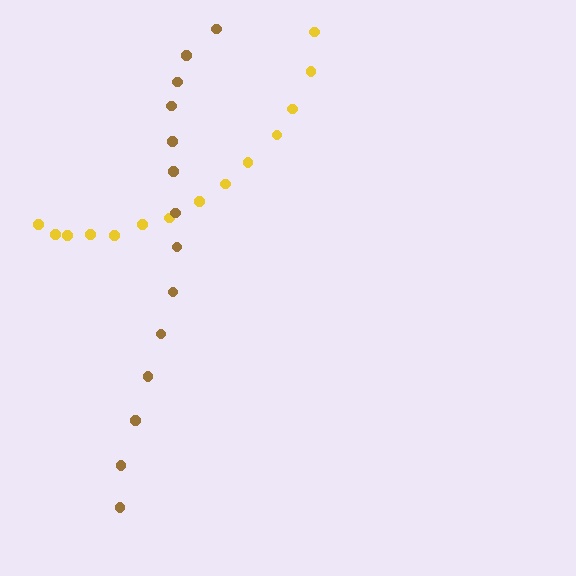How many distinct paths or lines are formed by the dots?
There are 2 distinct paths.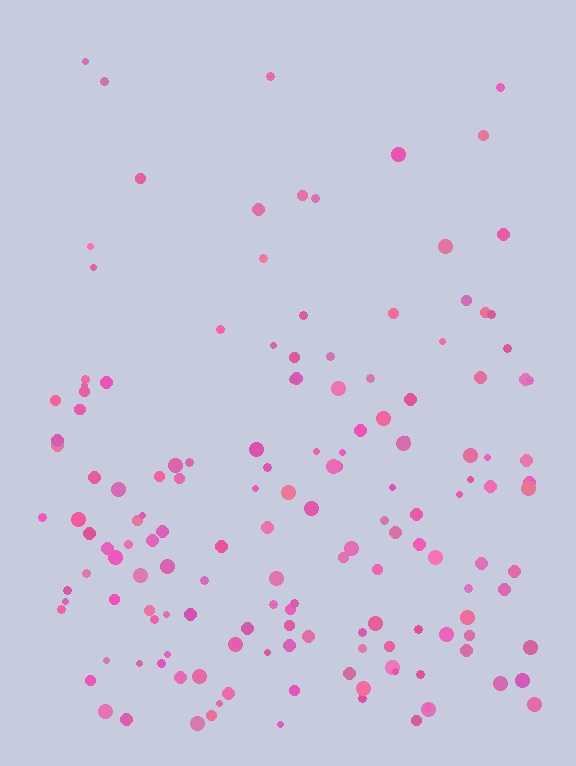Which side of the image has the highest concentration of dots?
The bottom.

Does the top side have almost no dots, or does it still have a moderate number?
Still a moderate number, just noticeably fewer than the bottom.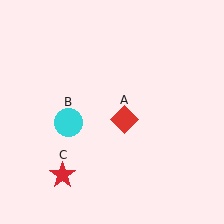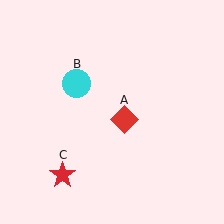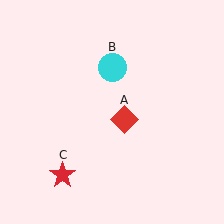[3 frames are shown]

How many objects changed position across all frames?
1 object changed position: cyan circle (object B).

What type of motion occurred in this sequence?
The cyan circle (object B) rotated clockwise around the center of the scene.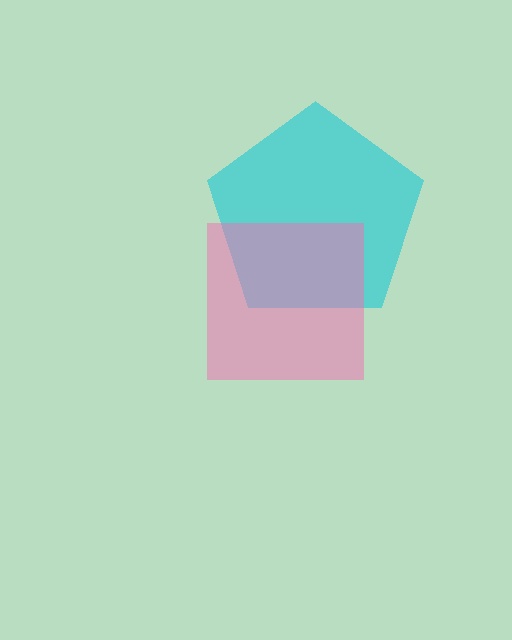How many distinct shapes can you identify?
There are 2 distinct shapes: a cyan pentagon, a pink square.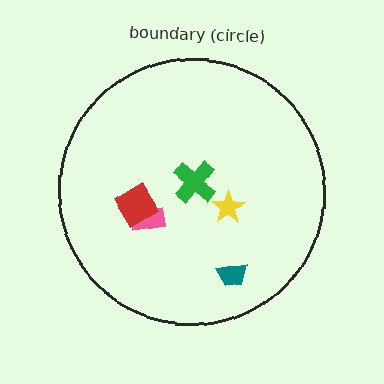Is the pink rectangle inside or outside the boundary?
Inside.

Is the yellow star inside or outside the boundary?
Inside.